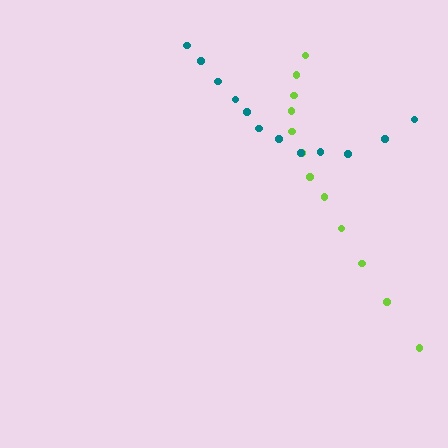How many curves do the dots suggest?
There are 2 distinct paths.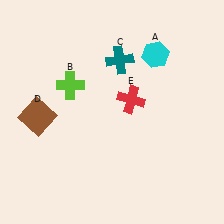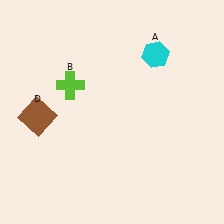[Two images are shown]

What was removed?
The teal cross (C), the red cross (E) were removed in Image 2.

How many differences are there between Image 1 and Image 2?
There are 2 differences between the two images.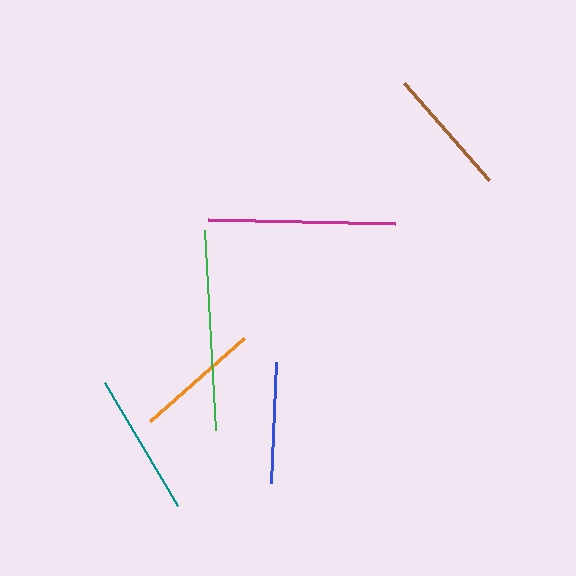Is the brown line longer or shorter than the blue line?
The brown line is longer than the blue line.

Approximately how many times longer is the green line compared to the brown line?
The green line is approximately 1.5 times the length of the brown line.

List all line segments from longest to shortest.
From longest to shortest: green, magenta, teal, brown, orange, blue.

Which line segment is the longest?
The green line is the longest at approximately 200 pixels.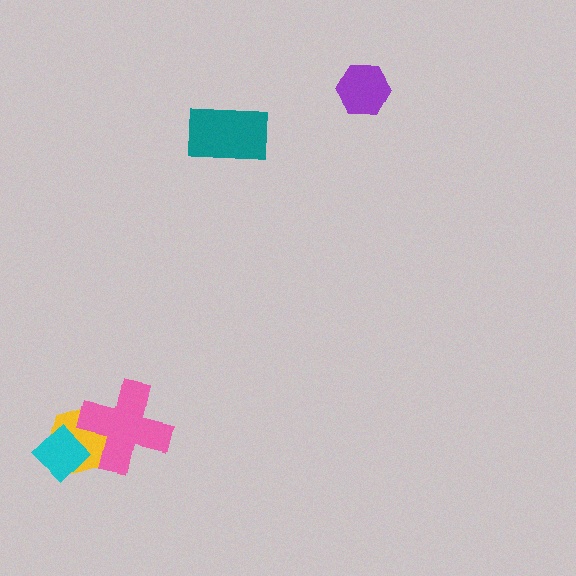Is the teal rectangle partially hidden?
No, no other shape covers it.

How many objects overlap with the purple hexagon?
0 objects overlap with the purple hexagon.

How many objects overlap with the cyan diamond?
1 object overlaps with the cyan diamond.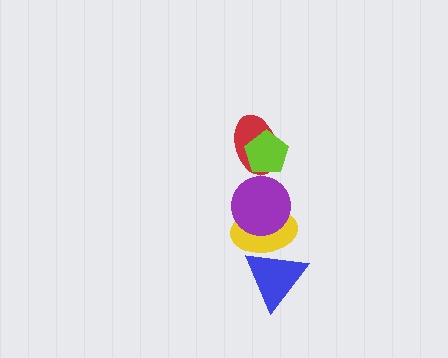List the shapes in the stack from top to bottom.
From top to bottom: the lime pentagon, the red ellipse, the purple circle, the yellow ellipse, the blue triangle.